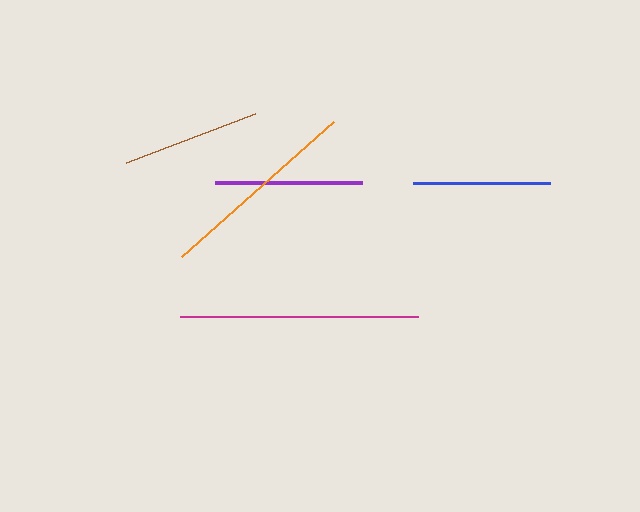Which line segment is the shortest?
The blue line is the shortest at approximately 137 pixels.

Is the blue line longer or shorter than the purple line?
The purple line is longer than the blue line.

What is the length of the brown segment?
The brown segment is approximately 138 pixels long.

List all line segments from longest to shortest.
From longest to shortest: magenta, orange, purple, brown, blue.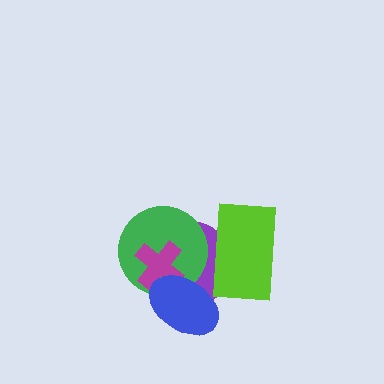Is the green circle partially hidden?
Yes, it is partially covered by another shape.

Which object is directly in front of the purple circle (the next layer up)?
The green circle is directly in front of the purple circle.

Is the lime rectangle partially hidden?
No, no other shape covers it.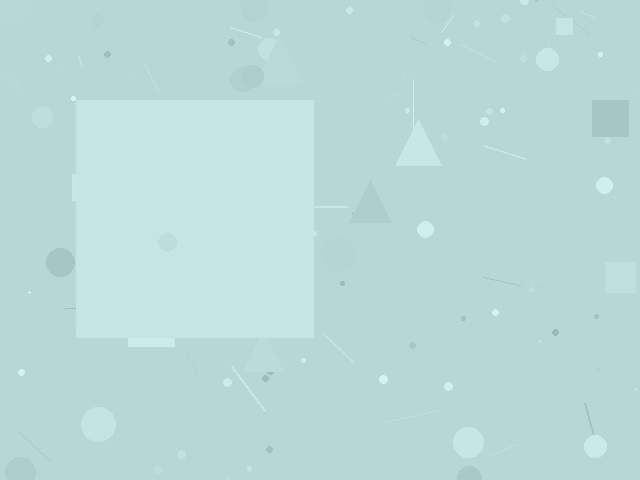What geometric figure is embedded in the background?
A square is embedded in the background.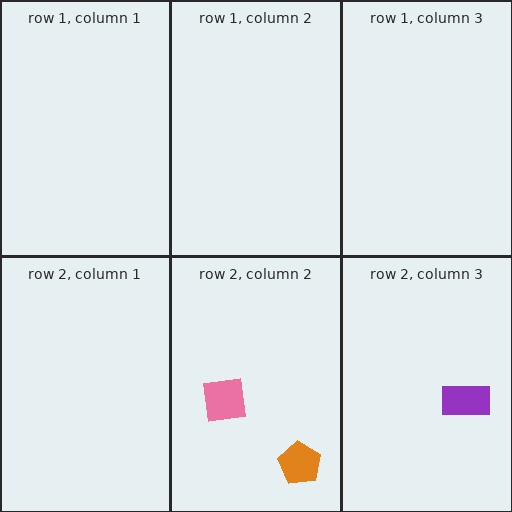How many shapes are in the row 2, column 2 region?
2.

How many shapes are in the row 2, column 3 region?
1.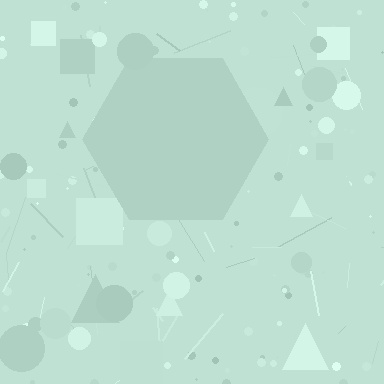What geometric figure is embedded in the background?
A hexagon is embedded in the background.